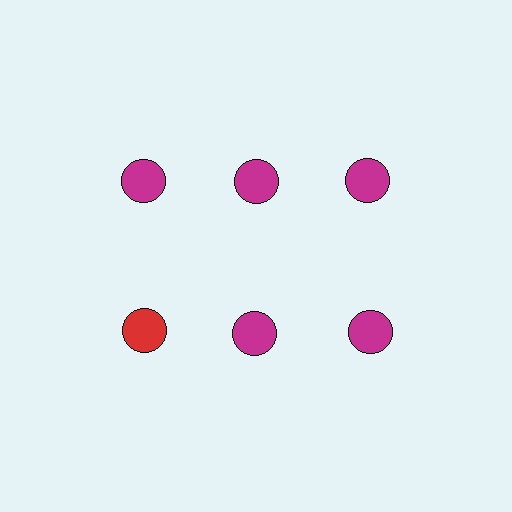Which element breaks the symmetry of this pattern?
The red circle in the second row, leftmost column breaks the symmetry. All other shapes are magenta circles.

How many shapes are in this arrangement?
There are 6 shapes arranged in a grid pattern.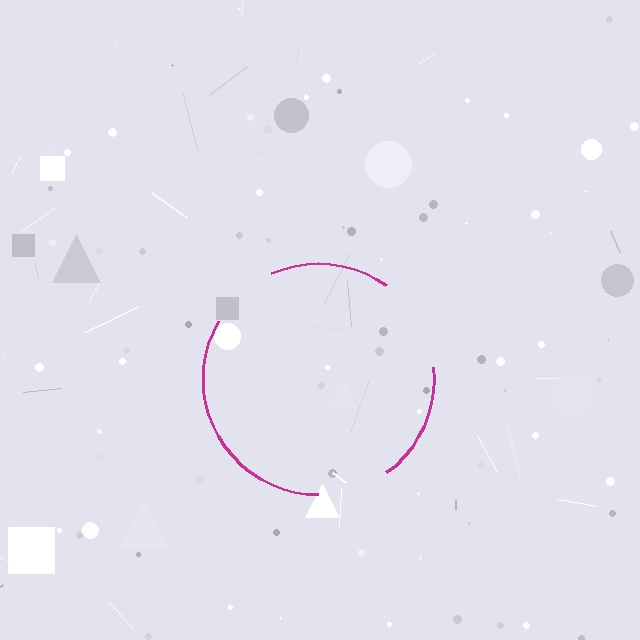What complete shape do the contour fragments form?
The contour fragments form a circle.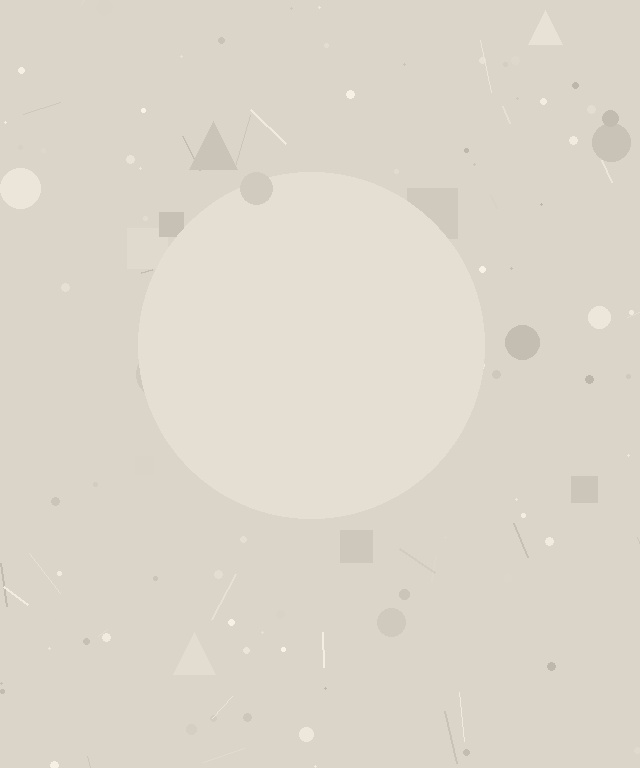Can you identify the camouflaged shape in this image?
The camouflaged shape is a circle.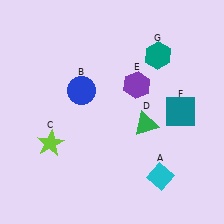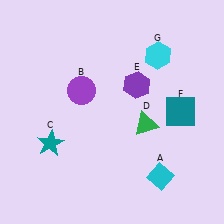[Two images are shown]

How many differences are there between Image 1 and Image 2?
There are 3 differences between the two images.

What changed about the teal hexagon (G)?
In Image 1, G is teal. In Image 2, it changed to cyan.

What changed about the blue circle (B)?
In Image 1, B is blue. In Image 2, it changed to purple.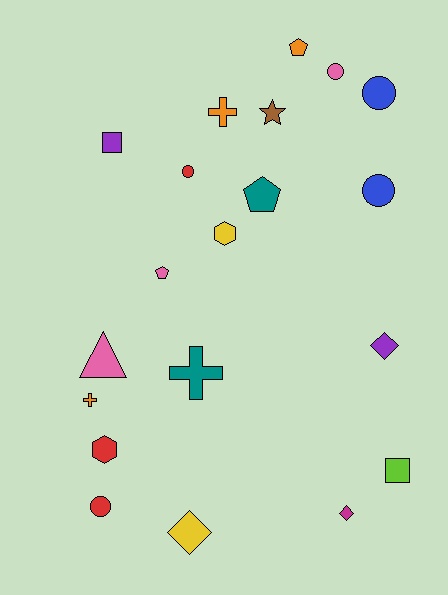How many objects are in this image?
There are 20 objects.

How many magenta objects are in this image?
There is 1 magenta object.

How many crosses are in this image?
There are 3 crosses.